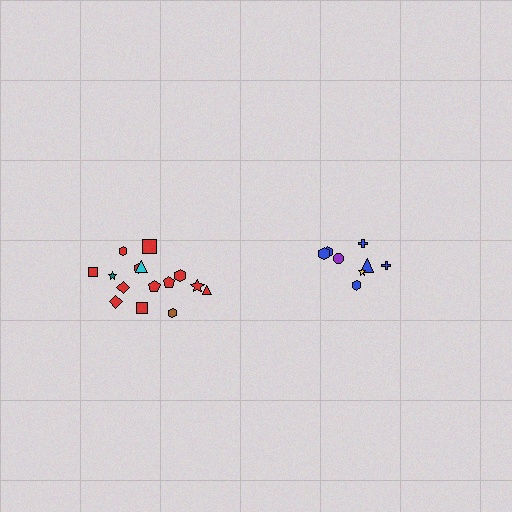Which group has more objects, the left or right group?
The left group.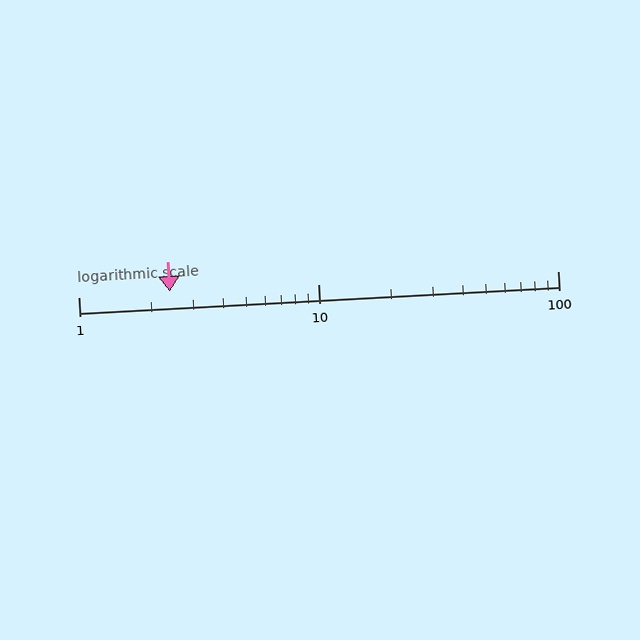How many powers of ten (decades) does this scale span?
The scale spans 2 decades, from 1 to 100.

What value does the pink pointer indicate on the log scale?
The pointer indicates approximately 2.4.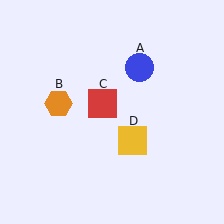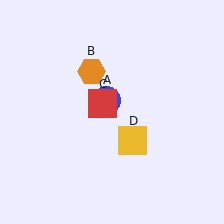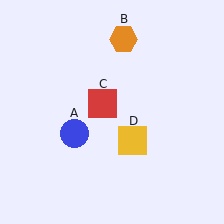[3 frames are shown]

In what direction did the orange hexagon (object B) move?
The orange hexagon (object B) moved up and to the right.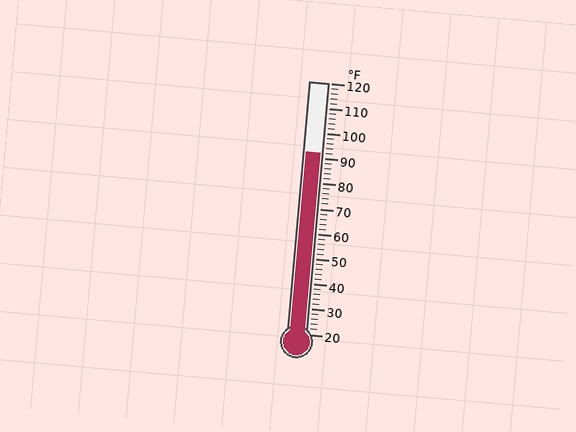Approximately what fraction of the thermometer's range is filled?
The thermometer is filled to approximately 70% of its range.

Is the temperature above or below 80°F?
The temperature is above 80°F.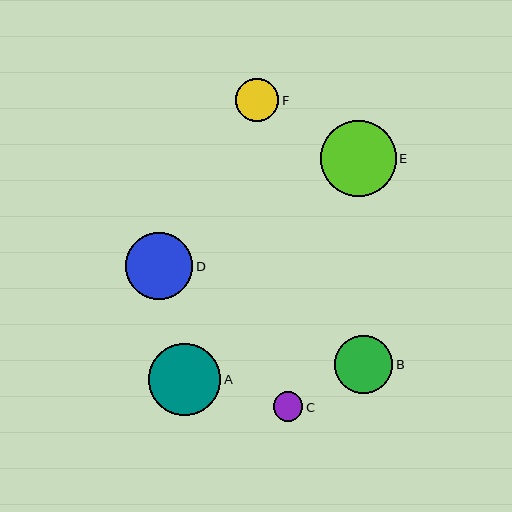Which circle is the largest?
Circle E is the largest with a size of approximately 76 pixels.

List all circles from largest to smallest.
From largest to smallest: E, A, D, B, F, C.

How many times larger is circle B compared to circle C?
Circle B is approximately 2.0 times the size of circle C.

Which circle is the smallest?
Circle C is the smallest with a size of approximately 29 pixels.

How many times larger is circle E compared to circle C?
Circle E is approximately 2.6 times the size of circle C.